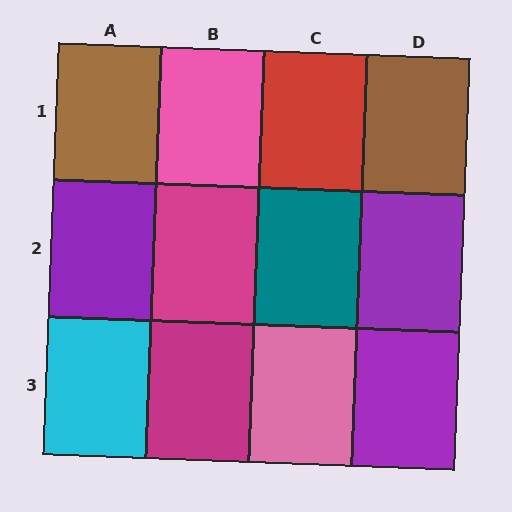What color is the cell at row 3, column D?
Purple.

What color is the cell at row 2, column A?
Purple.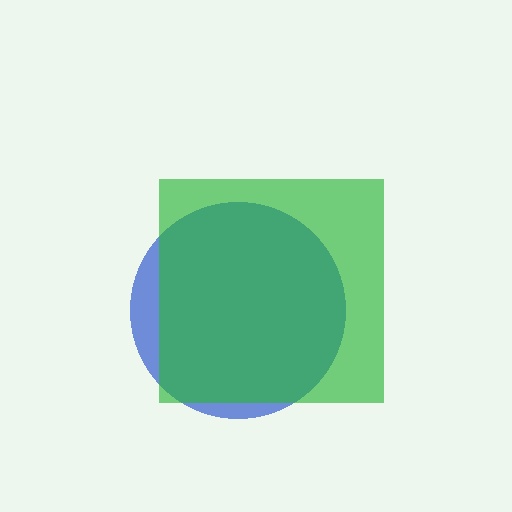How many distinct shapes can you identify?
There are 2 distinct shapes: a blue circle, a green square.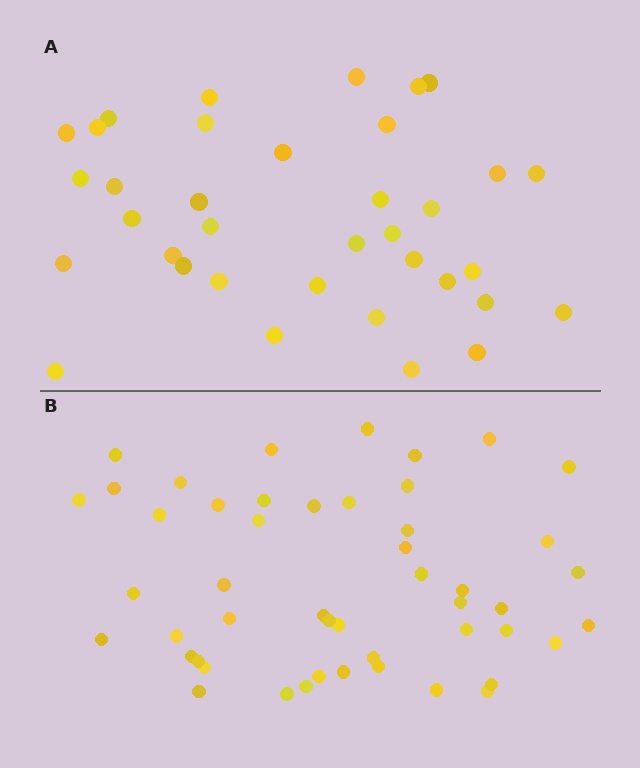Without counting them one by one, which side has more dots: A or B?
Region B (the bottom region) has more dots.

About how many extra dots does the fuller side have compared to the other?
Region B has approximately 15 more dots than region A.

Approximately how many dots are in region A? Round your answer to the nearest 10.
About 40 dots. (The exact count is 36, which rounds to 40.)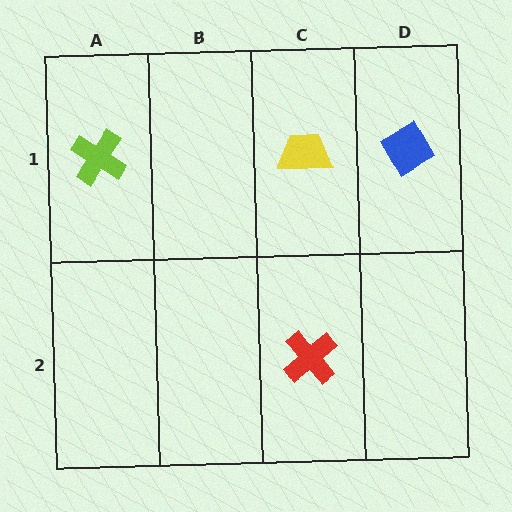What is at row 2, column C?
A red cross.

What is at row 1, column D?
A blue diamond.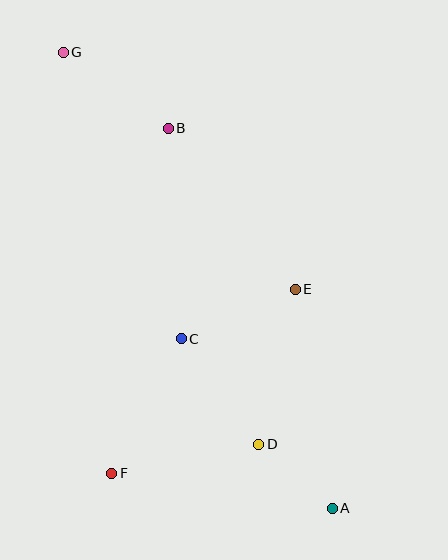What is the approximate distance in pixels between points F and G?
The distance between F and G is approximately 423 pixels.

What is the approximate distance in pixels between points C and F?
The distance between C and F is approximately 151 pixels.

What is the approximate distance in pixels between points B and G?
The distance between B and G is approximately 130 pixels.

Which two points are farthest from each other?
Points A and G are farthest from each other.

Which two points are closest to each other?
Points A and D are closest to each other.